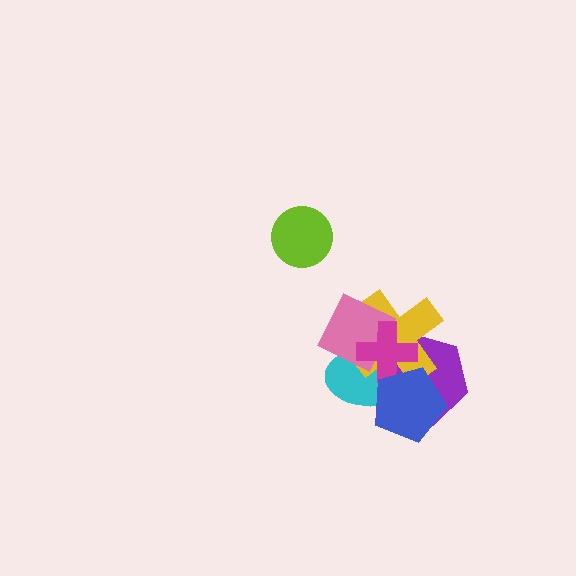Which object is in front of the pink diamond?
The magenta cross is in front of the pink diamond.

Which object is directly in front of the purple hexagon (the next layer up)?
The yellow cross is directly in front of the purple hexagon.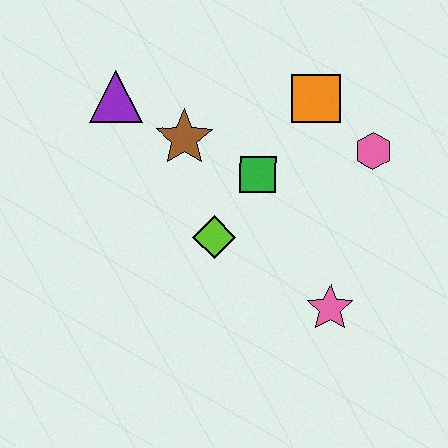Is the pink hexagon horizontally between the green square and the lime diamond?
No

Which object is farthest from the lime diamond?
The pink hexagon is farthest from the lime diamond.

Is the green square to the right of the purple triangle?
Yes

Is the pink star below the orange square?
Yes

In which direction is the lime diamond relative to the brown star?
The lime diamond is below the brown star.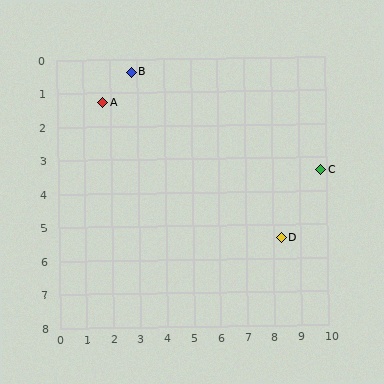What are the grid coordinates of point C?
Point C is at approximately (9.8, 3.4).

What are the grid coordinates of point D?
Point D is at approximately (8.3, 5.4).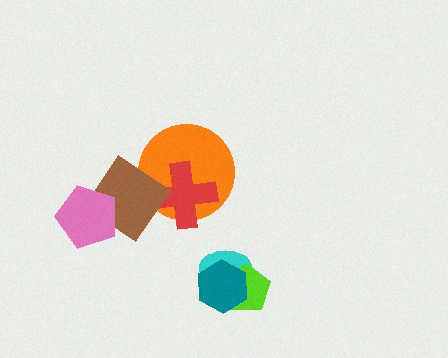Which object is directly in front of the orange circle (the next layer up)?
The red cross is directly in front of the orange circle.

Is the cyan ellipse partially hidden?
Yes, it is partially covered by another shape.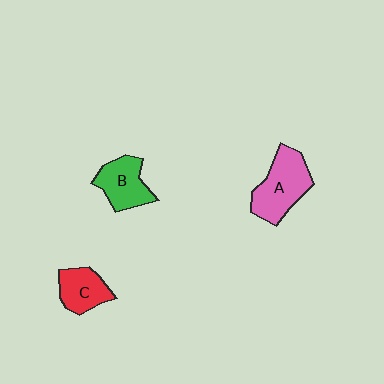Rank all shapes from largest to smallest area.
From largest to smallest: A (pink), B (green), C (red).